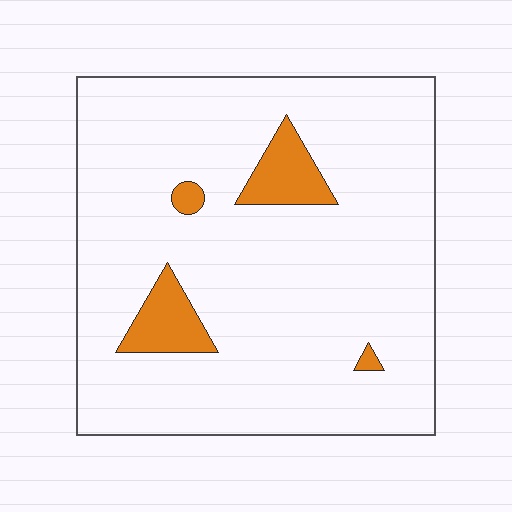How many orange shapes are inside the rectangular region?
4.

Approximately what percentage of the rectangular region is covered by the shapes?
Approximately 10%.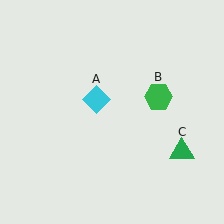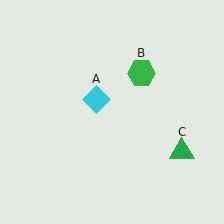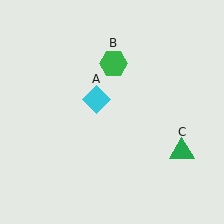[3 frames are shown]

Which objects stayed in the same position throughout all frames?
Cyan diamond (object A) and green triangle (object C) remained stationary.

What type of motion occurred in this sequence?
The green hexagon (object B) rotated counterclockwise around the center of the scene.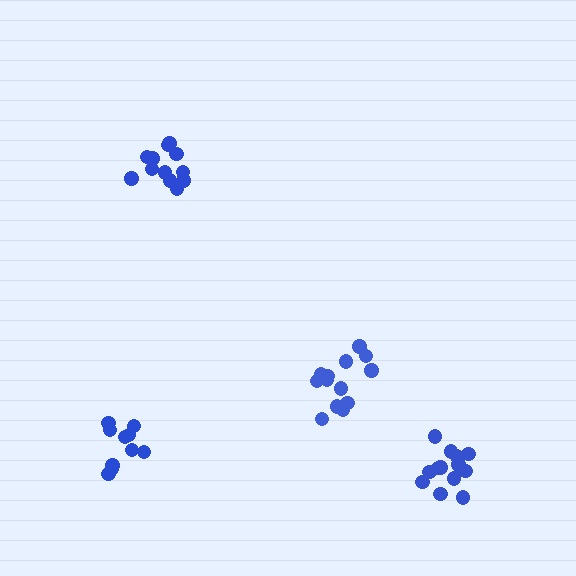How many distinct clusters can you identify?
There are 4 distinct clusters.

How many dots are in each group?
Group 1: 10 dots, Group 2: 13 dots, Group 3: 12 dots, Group 4: 13 dots (48 total).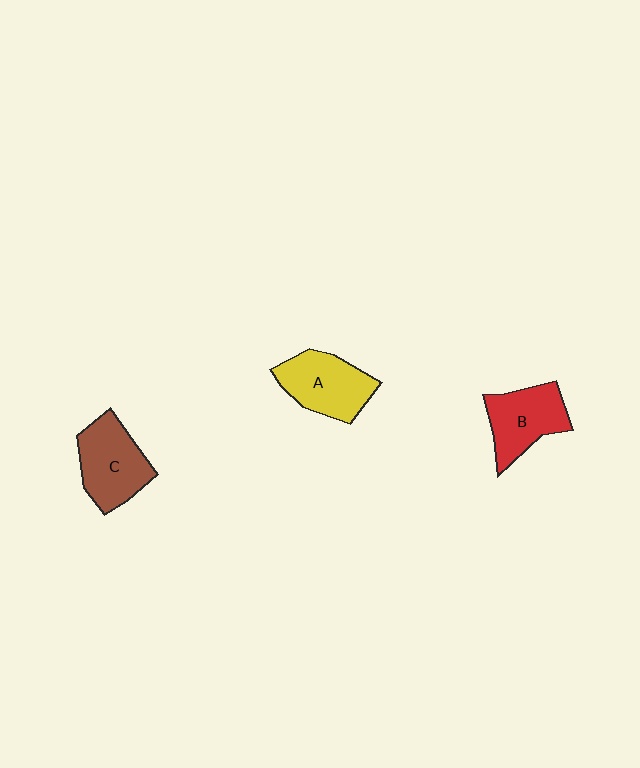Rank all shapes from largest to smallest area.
From largest to smallest: C (brown), A (yellow), B (red).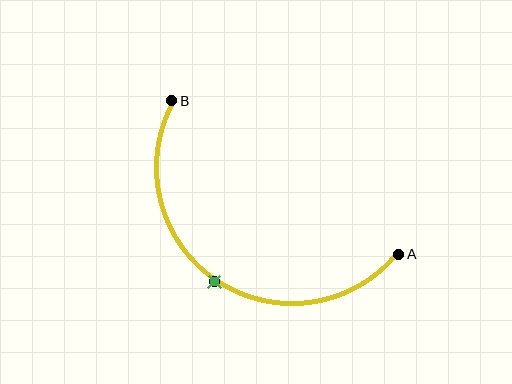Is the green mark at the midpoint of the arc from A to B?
Yes. The green mark lies on the arc at equal arc-length from both A and B — it is the arc midpoint.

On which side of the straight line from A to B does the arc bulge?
The arc bulges below and to the left of the straight line connecting A and B.